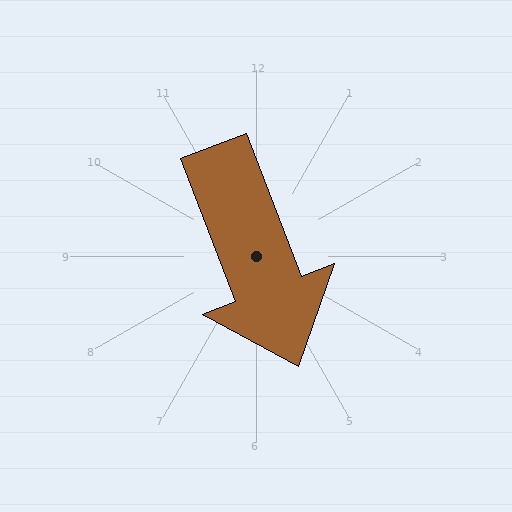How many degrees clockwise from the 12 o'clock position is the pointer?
Approximately 159 degrees.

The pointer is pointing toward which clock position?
Roughly 5 o'clock.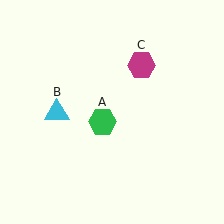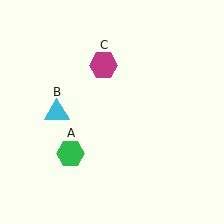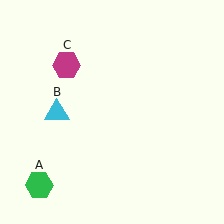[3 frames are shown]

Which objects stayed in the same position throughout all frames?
Cyan triangle (object B) remained stationary.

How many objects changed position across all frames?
2 objects changed position: green hexagon (object A), magenta hexagon (object C).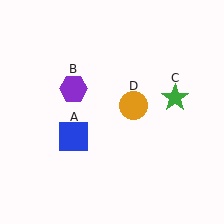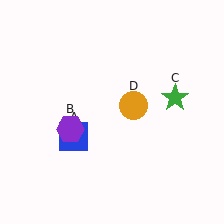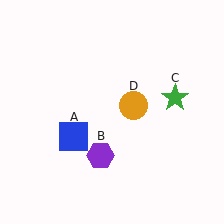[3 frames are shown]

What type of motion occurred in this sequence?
The purple hexagon (object B) rotated counterclockwise around the center of the scene.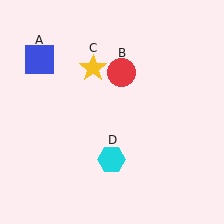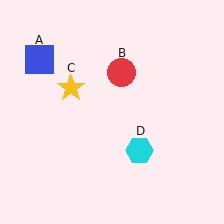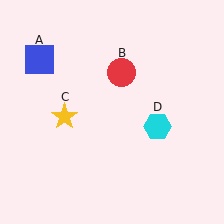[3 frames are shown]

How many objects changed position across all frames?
2 objects changed position: yellow star (object C), cyan hexagon (object D).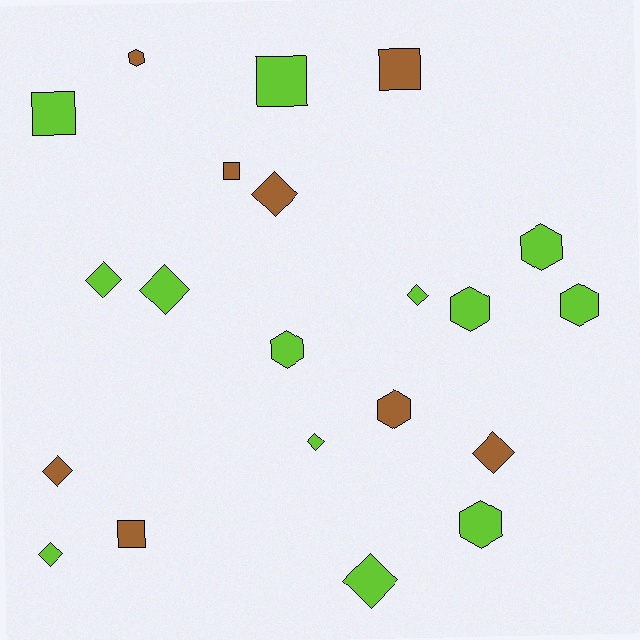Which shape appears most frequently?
Diamond, with 9 objects.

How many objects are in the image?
There are 21 objects.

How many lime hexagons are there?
There are 5 lime hexagons.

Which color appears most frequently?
Lime, with 13 objects.